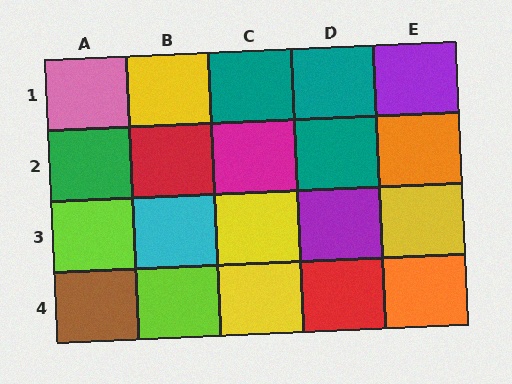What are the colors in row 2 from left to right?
Green, red, magenta, teal, orange.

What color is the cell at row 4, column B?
Lime.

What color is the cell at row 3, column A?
Lime.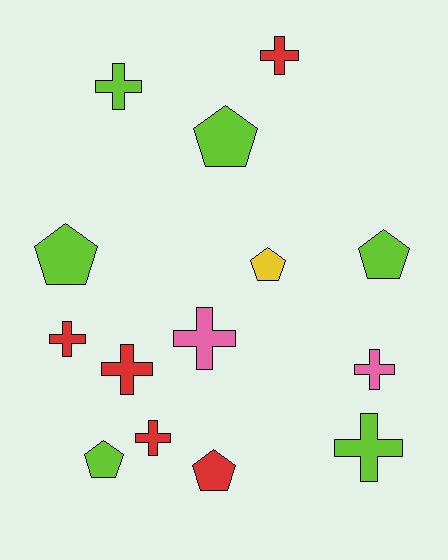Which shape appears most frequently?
Cross, with 8 objects.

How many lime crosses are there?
There are 2 lime crosses.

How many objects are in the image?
There are 14 objects.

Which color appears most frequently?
Lime, with 6 objects.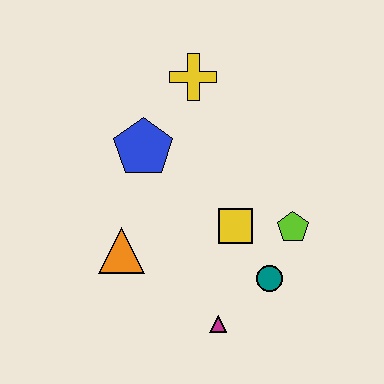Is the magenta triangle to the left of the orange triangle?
No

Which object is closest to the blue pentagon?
The yellow cross is closest to the blue pentagon.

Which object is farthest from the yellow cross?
The magenta triangle is farthest from the yellow cross.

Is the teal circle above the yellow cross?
No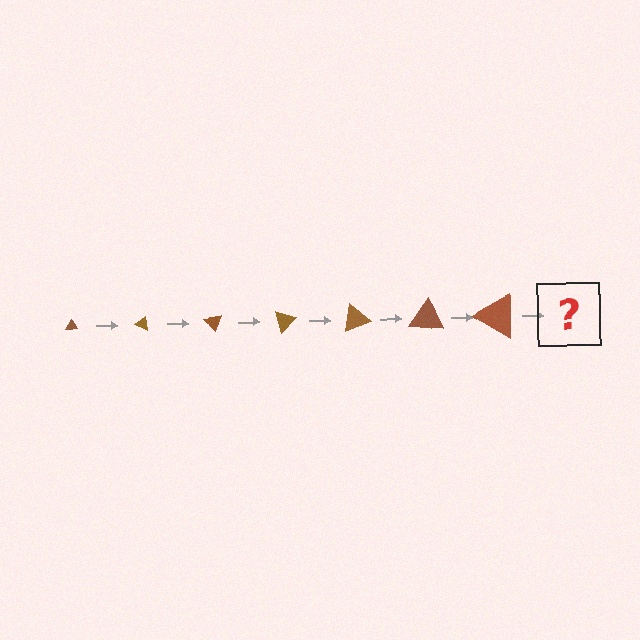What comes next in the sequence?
The next element should be a triangle, larger than the previous one and rotated 175 degrees from the start.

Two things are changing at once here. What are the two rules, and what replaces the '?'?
The two rules are that the triangle grows larger each step and it rotates 25 degrees each step. The '?' should be a triangle, larger than the previous one and rotated 175 degrees from the start.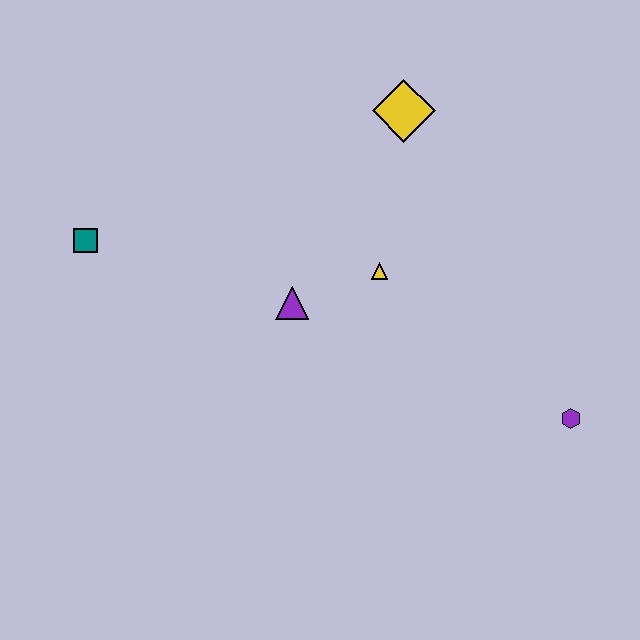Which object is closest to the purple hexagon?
The yellow triangle is closest to the purple hexagon.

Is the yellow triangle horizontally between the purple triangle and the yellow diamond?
Yes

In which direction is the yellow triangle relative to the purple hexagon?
The yellow triangle is to the left of the purple hexagon.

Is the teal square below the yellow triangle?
No